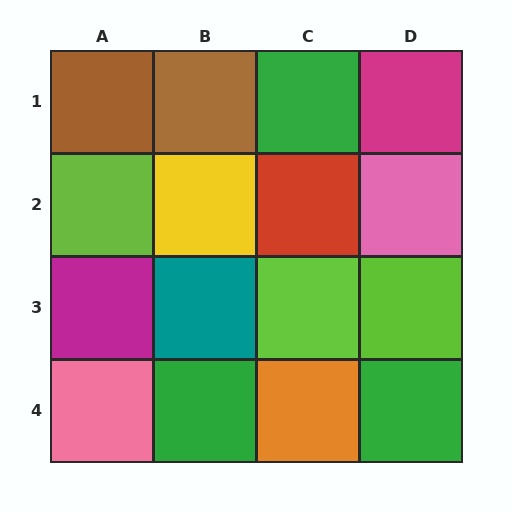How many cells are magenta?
2 cells are magenta.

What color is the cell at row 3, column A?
Magenta.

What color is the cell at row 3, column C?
Lime.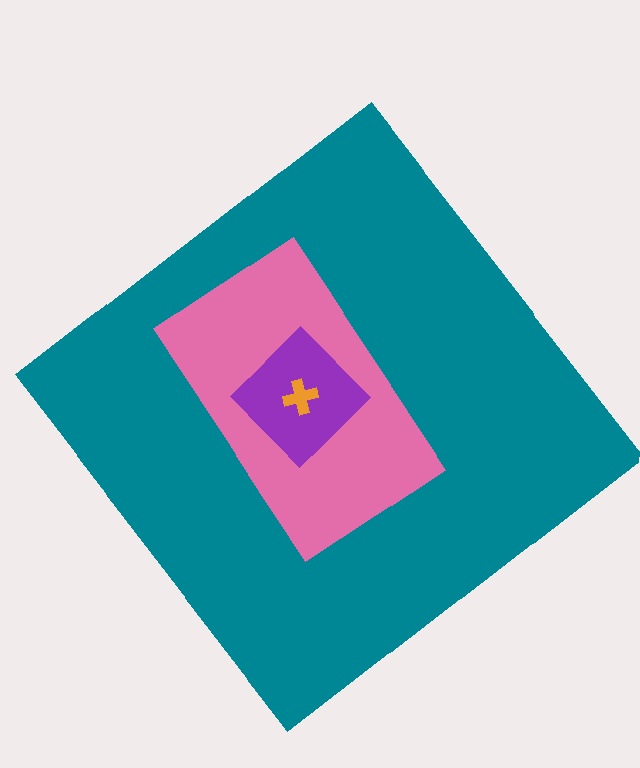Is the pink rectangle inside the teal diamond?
Yes.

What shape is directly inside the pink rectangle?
The purple diamond.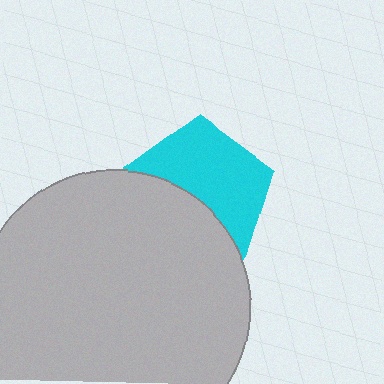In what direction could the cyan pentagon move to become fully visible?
The cyan pentagon could move up. That would shift it out from behind the light gray circle entirely.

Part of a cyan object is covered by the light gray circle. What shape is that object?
It is a pentagon.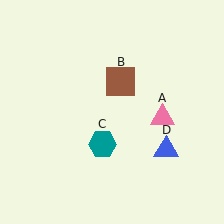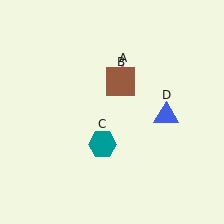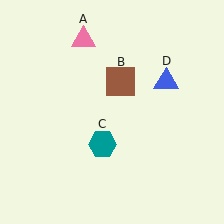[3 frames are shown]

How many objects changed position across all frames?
2 objects changed position: pink triangle (object A), blue triangle (object D).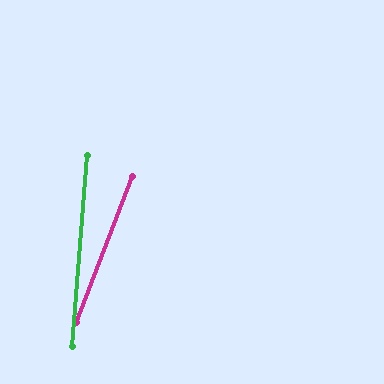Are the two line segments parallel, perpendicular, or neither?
Neither parallel nor perpendicular — they differ by about 16°.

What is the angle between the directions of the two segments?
Approximately 16 degrees.